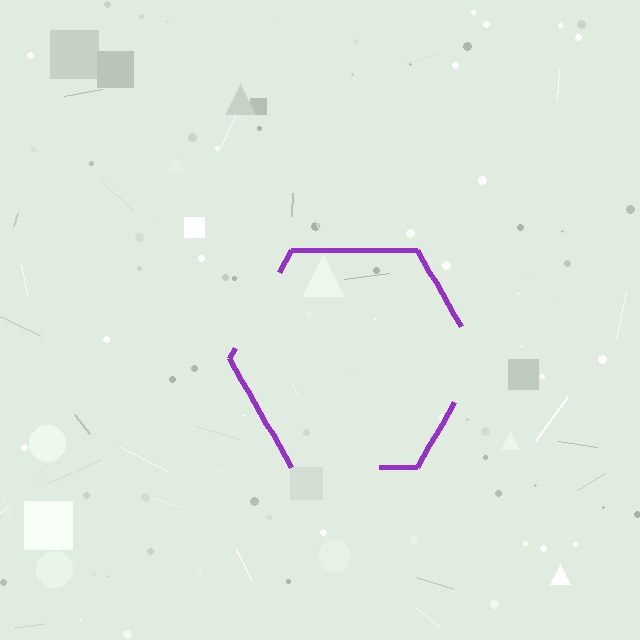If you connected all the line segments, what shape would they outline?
They would outline a hexagon.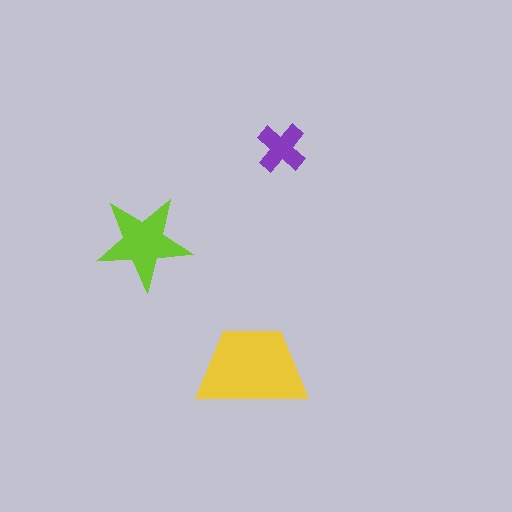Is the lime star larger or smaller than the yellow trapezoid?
Smaller.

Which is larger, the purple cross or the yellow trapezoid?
The yellow trapezoid.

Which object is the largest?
The yellow trapezoid.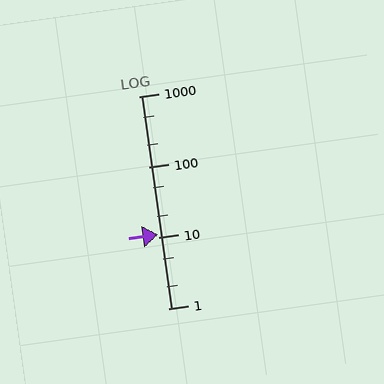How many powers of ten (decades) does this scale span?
The scale spans 3 decades, from 1 to 1000.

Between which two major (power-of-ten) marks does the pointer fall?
The pointer is between 10 and 100.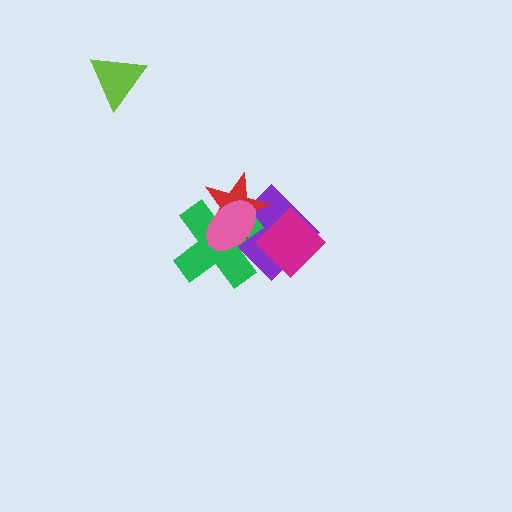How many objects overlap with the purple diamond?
4 objects overlap with the purple diamond.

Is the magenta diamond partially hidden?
No, no other shape covers it.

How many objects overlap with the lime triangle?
0 objects overlap with the lime triangle.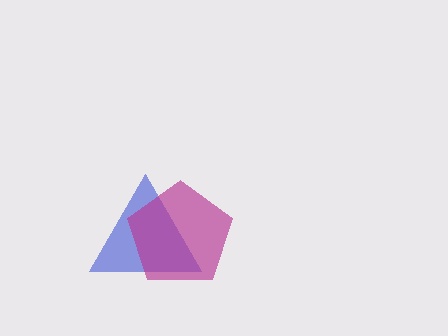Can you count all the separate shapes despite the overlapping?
Yes, there are 2 separate shapes.